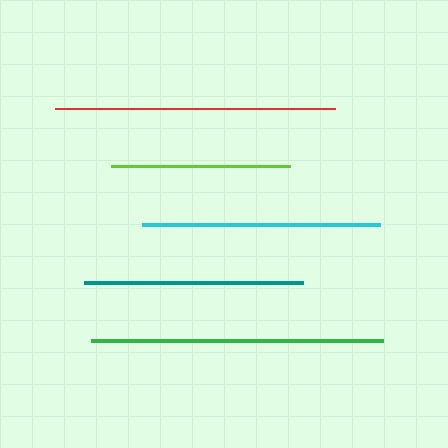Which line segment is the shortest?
The lime line is the shortest at approximately 179 pixels.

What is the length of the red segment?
The red segment is approximately 281 pixels long.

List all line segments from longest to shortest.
From longest to shortest: green, red, cyan, teal, lime.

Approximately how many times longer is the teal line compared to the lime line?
The teal line is approximately 1.2 times the length of the lime line.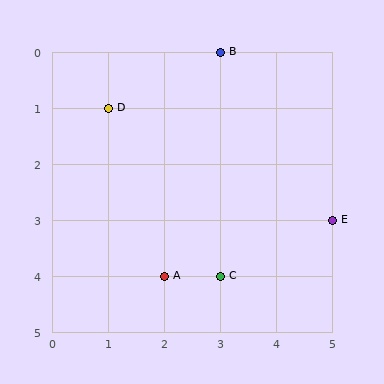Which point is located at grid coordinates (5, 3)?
Point E is at (5, 3).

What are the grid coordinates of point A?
Point A is at grid coordinates (2, 4).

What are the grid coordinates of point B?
Point B is at grid coordinates (3, 0).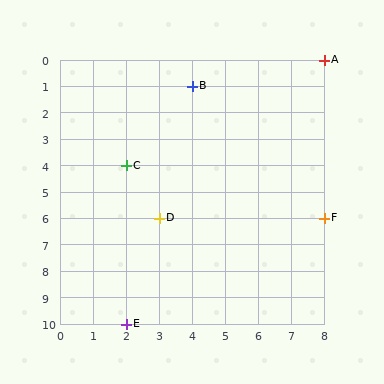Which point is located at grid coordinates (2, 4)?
Point C is at (2, 4).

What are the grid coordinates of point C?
Point C is at grid coordinates (2, 4).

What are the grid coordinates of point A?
Point A is at grid coordinates (8, 0).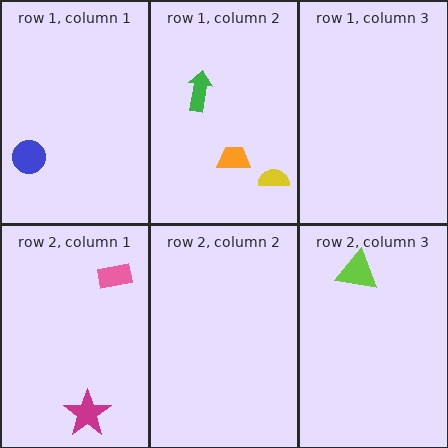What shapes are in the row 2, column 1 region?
The magenta star, the pink rectangle.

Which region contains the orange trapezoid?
The row 1, column 2 region.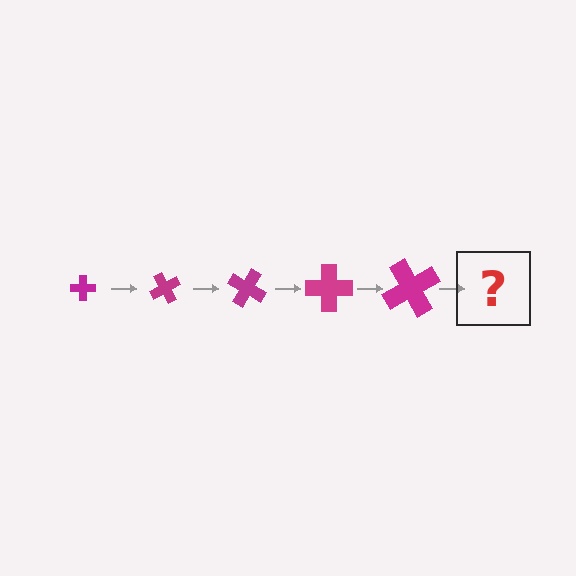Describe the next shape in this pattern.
It should be a cross, larger than the previous one and rotated 300 degrees from the start.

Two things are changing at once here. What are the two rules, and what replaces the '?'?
The two rules are that the cross grows larger each step and it rotates 60 degrees each step. The '?' should be a cross, larger than the previous one and rotated 300 degrees from the start.